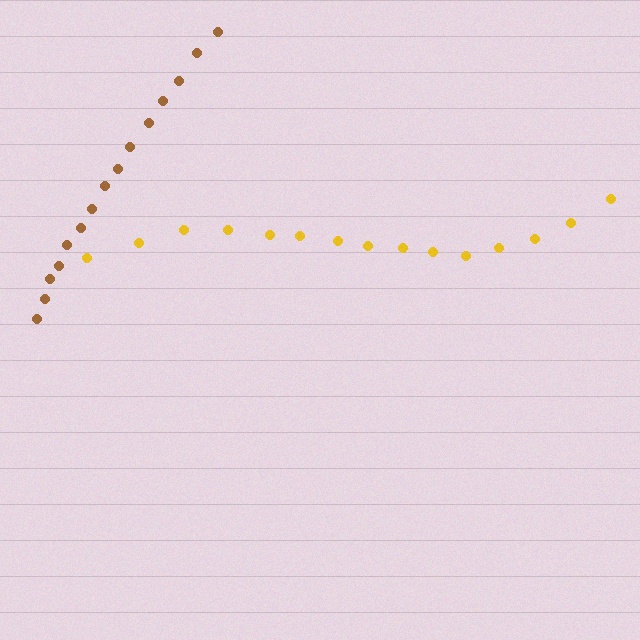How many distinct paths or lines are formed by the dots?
There are 2 distinct paths.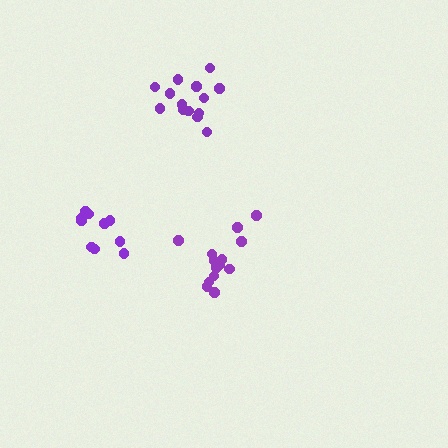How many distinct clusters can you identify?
There are 3 distinct clusters.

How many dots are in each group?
Group 1: 15 dots, Group 2: 14 dots, Group 3: 10 dots (39 total).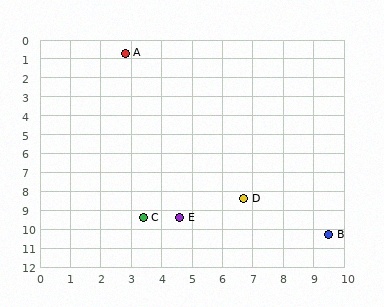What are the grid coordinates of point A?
Point A is at approximately (2.8, 0.7).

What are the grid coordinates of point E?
Point E is at approximately (4.6, 9.4).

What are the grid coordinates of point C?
Point C is at approximately (3.4, 9.4).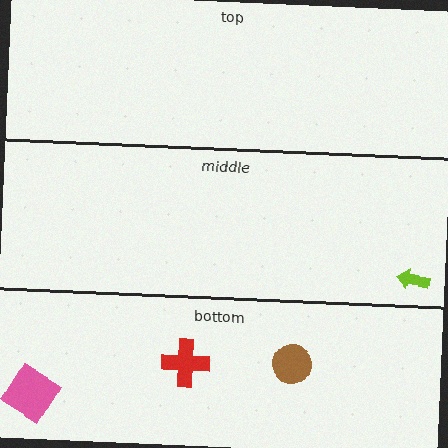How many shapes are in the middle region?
1.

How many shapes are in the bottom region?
3.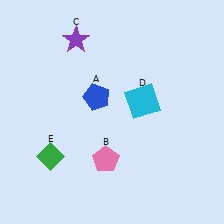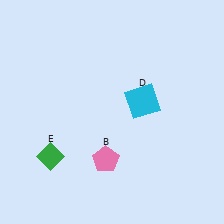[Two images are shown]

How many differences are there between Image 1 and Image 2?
There are 2 differences between the two images.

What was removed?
The purple star (C), the blue pentagon (A) were removed in Image 2.